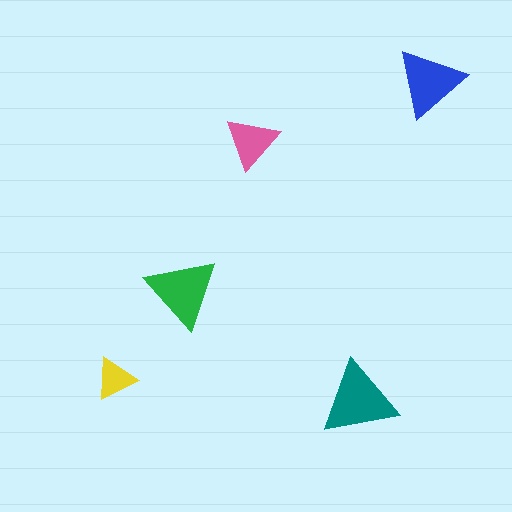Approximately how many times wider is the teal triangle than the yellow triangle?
About 2 times wider.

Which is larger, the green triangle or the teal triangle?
The teal one.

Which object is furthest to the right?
The blue triangle is rightmost.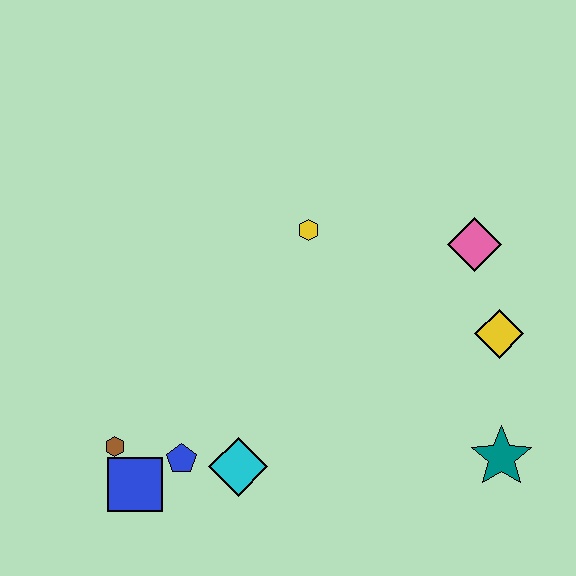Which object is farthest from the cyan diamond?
The pink diamond is farthest from the cyan diamond.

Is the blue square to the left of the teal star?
Yes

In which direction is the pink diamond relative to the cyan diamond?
The pink diamond is to the right of the cyan diamond.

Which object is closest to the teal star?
The yellow diamond is closest to the teal star.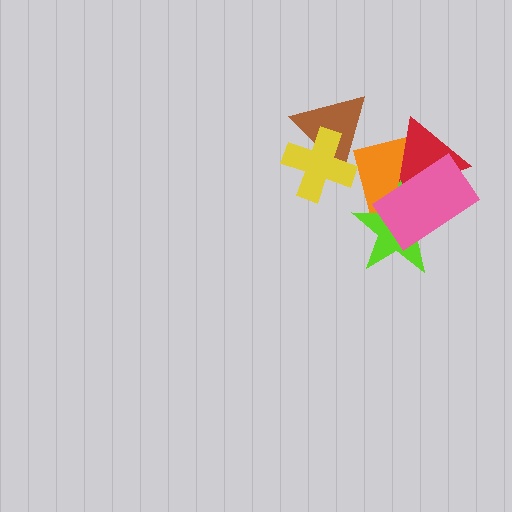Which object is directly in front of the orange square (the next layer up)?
The red triangle is directly in front of the orange square.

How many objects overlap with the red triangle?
3 objects overlap with the red triangle.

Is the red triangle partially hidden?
Yes, it is partially covered by another shape.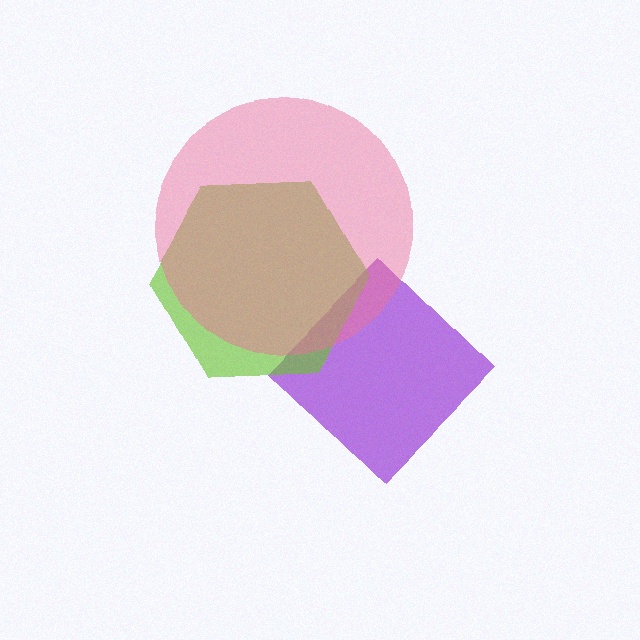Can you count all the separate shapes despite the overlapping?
Yes, there are 3 separate shapes.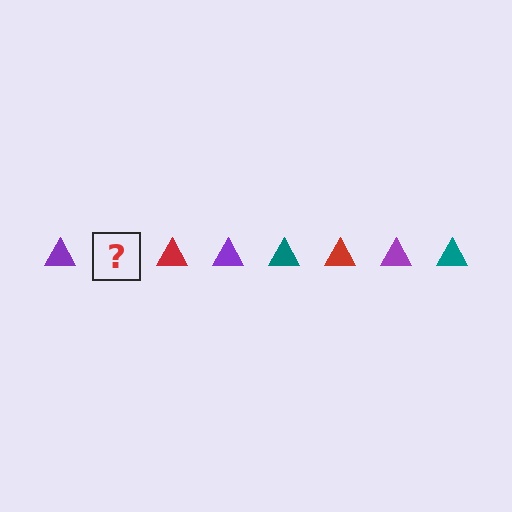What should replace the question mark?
The question mark should be replaced with a teal triangle.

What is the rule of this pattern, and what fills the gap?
The rule is that the pattern cycles through purple, teal, red triangles. The gap should be filled with a teal triangle.